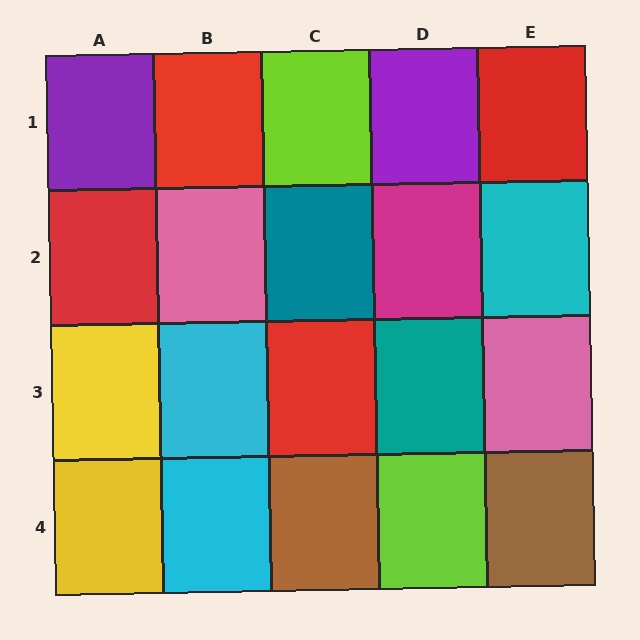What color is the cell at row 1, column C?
Lime.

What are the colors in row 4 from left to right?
Yellow, cyan, brown, lime, brown.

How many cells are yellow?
2 cells are yellow.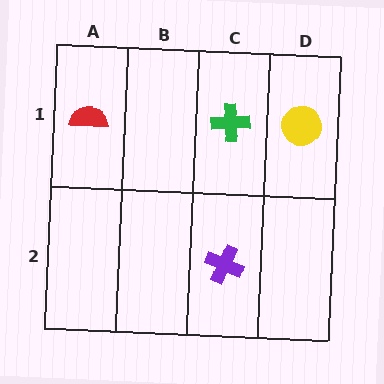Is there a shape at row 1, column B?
No, that cell is empty.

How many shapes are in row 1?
3 shapes.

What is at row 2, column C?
A purple cross.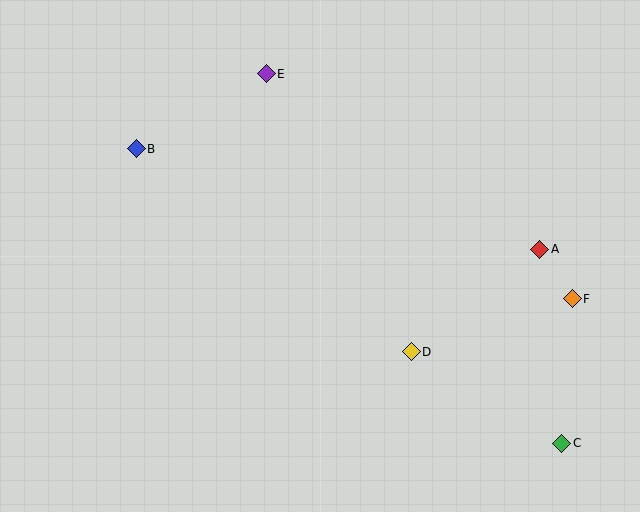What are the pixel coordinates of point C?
Point C is at (562, 443).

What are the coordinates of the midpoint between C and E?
The midpoint between C and E is at (414, 259).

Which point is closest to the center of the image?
Point D at (411, 352) is closest to the center.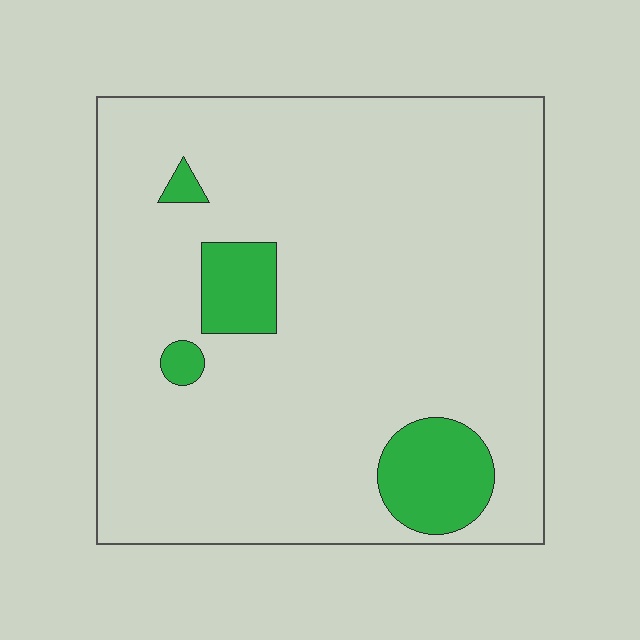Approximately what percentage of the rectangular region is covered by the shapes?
Approximately 10%.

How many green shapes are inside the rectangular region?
4.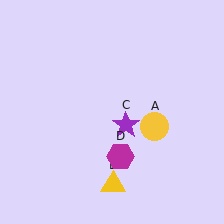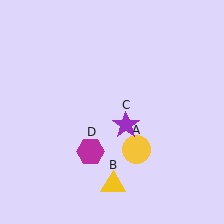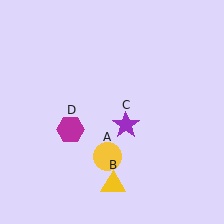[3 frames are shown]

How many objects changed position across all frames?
2 objects changed position: yellow circle (object A), magenta hexagon (object D).